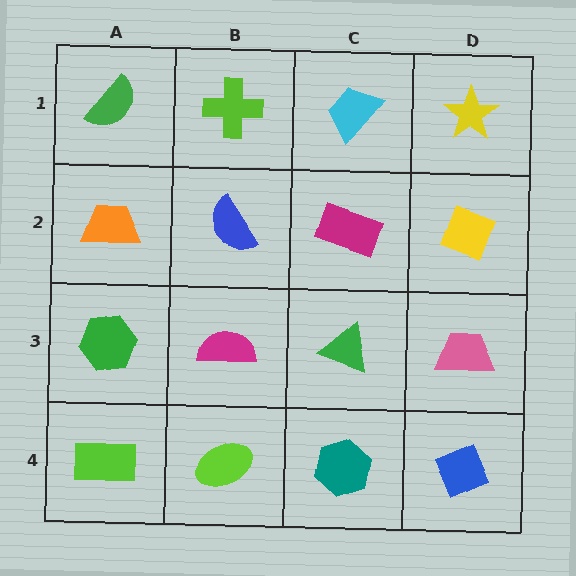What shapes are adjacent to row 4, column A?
A green hexagon (row 3, column A), a lime ellipse (row 4, column B).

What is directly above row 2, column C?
A cyan trapezoid.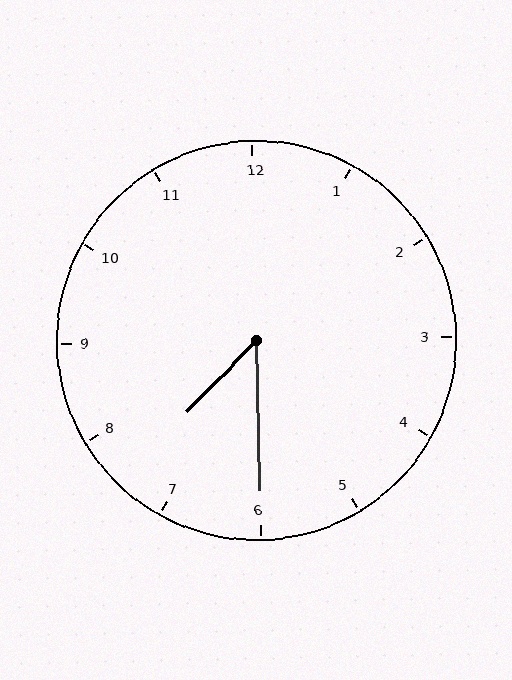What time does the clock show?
7:30.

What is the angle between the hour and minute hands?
Approximately 45 degrees.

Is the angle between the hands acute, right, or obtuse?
It is acute.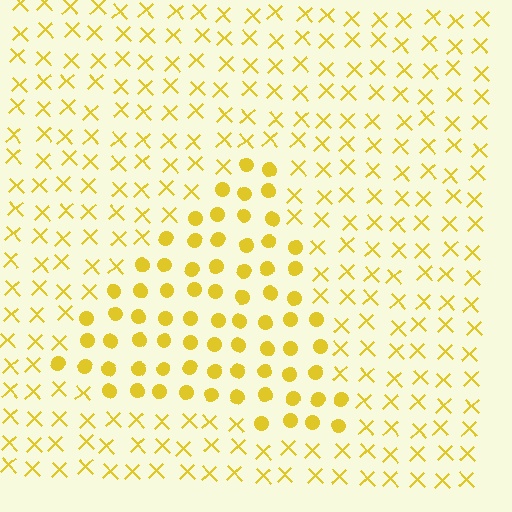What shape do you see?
I see a triangle.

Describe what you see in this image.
The image is filled with small yellow elements arranged in a uniform grid. A triangle-shaped region contains circles, while the surrounding area contains X marks. The boundary is defined purely by the change in element shape.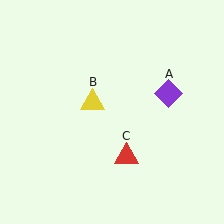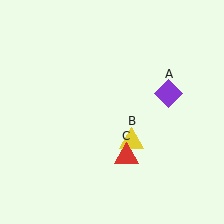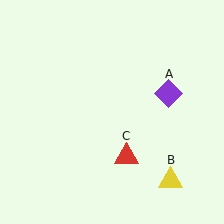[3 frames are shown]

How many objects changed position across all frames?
1 object changed position: yellow triangle (object B).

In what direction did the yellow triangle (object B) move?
The yellow triangle (object B) moved down and to the right.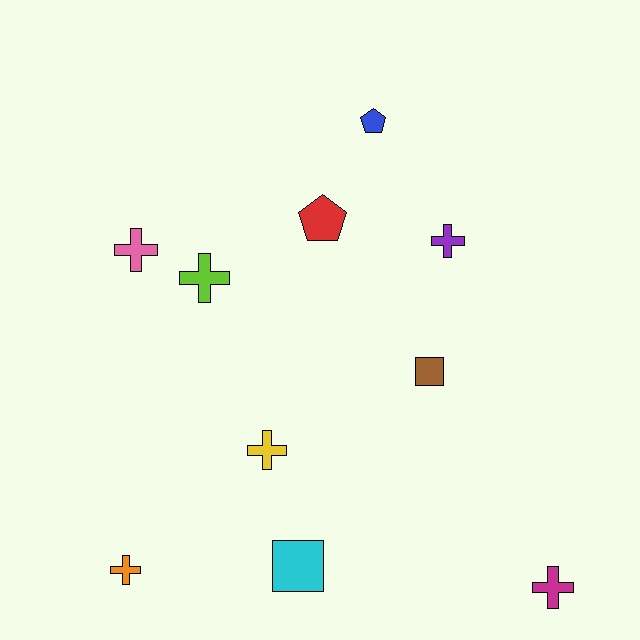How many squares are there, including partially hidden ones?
There are 2 squares.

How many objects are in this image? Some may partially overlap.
There are 10 objects.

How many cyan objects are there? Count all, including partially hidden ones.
There is 1 cyan object.